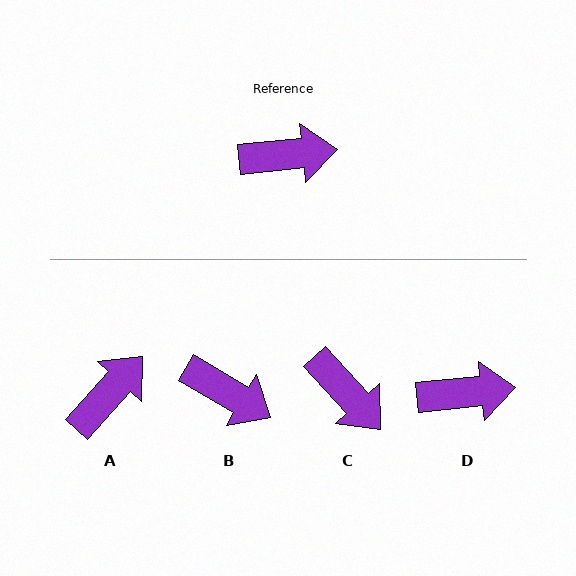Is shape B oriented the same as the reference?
No, it is off by about 36 degrees.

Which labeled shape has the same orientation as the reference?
D.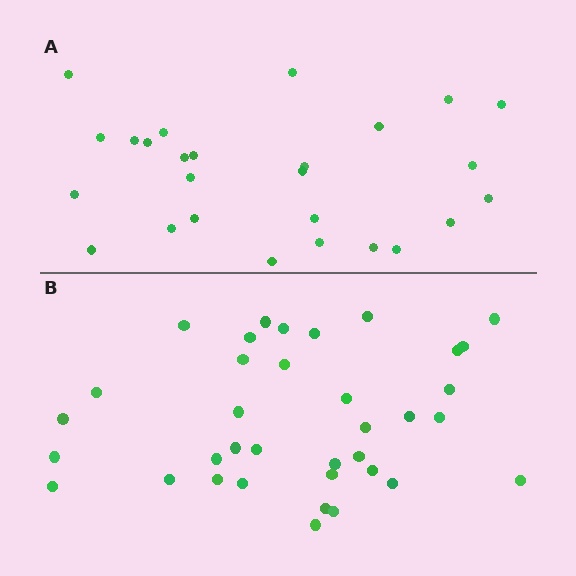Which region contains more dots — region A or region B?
Region B (the bottom region) has more dots.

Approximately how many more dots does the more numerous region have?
Region B has roughly 10 or so more dots than region A.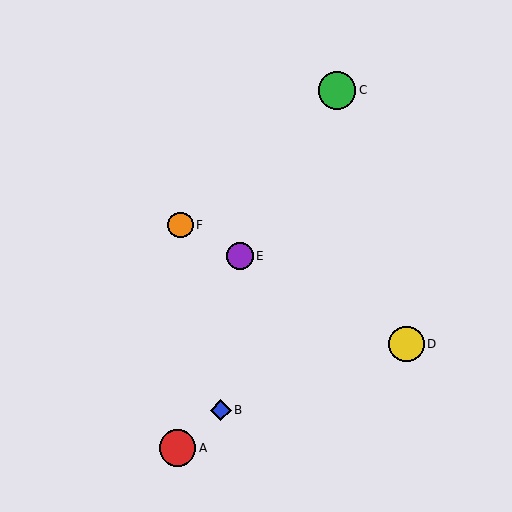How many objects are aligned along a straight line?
3 objects (D, E, F) are aligned along a straight line.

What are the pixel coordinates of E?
Object E is at (240, 256).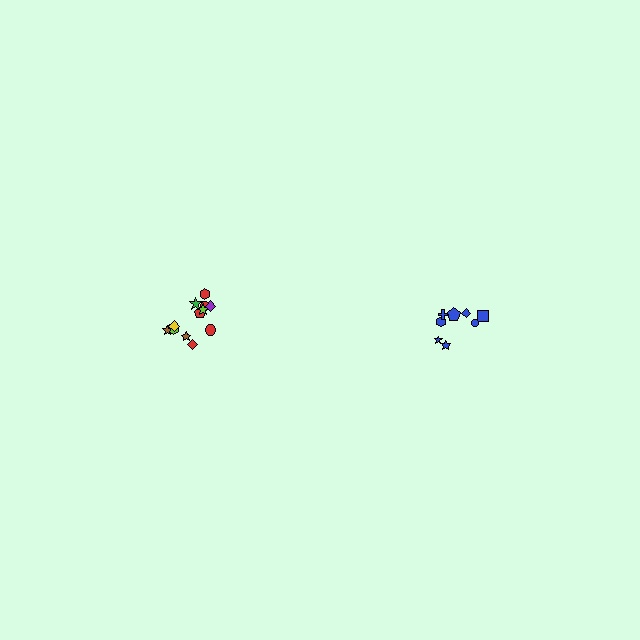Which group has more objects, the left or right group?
The left group.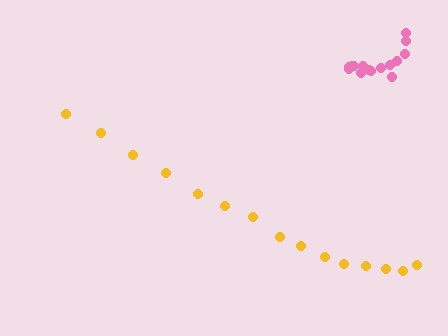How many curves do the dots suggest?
There are 2 distinct paths.